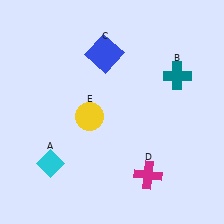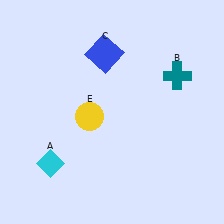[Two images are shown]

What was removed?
The magenta cross (D) was removed in Image 2.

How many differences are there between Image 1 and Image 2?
There is 1 difference between the two images.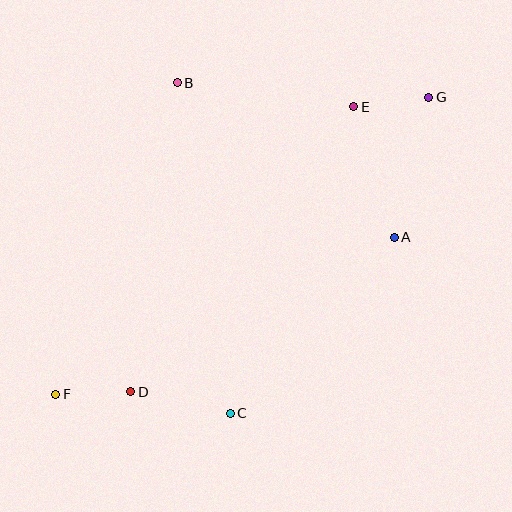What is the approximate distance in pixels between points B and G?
The distance between B and G is approximately 252 pixels.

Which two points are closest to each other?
Points D and F are closest to each other.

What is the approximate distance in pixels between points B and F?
The distance between B and F is approximately 334 pixels.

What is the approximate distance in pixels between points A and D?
The distance between A and D is approximately 305 pixels.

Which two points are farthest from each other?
Points F and G are farthest from each other.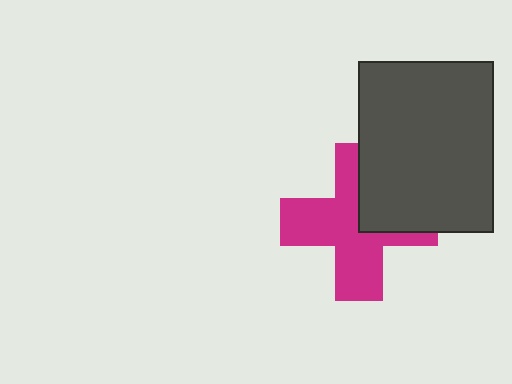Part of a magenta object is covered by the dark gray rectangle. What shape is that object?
It is a cross.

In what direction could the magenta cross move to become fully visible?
The magenta cross could move toward the lower-left. That would shift it out from behind the dark gray rectangle entirely.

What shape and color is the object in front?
The object in front is a dark gray rectangle.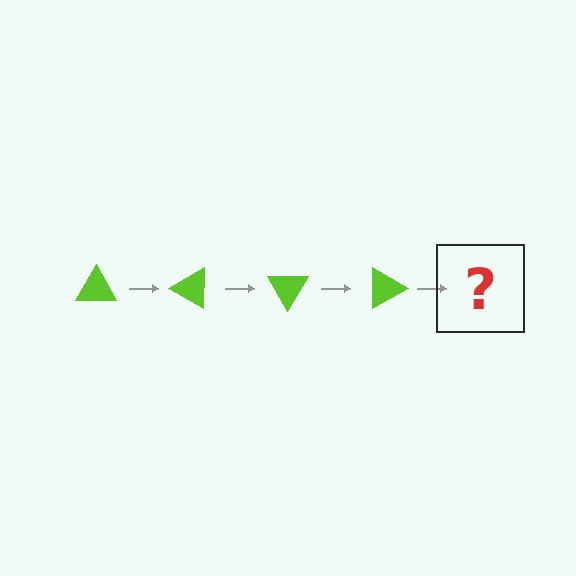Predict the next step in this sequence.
The next step is a lime triangle rotated 120 degrees.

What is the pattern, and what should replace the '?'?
The pattern is that the triangle rotates 30 degrees each step. The '?' should be a lime triangle rotated 120 degrees.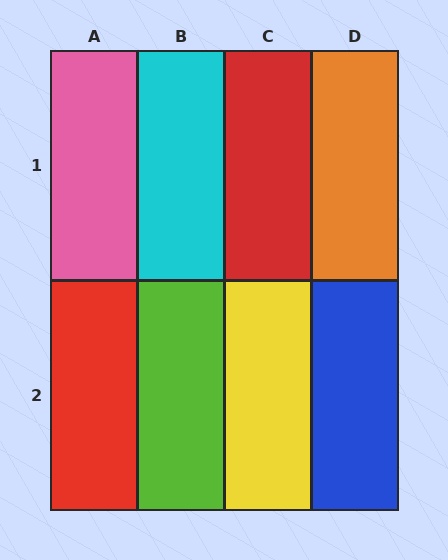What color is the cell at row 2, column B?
Lime.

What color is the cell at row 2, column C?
Yellow.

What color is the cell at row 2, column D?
Blue.